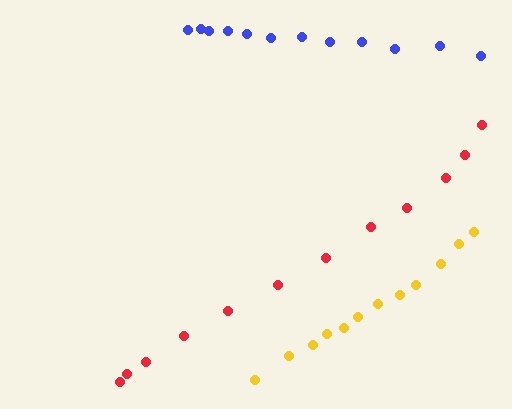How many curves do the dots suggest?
There are 3 distinct paths.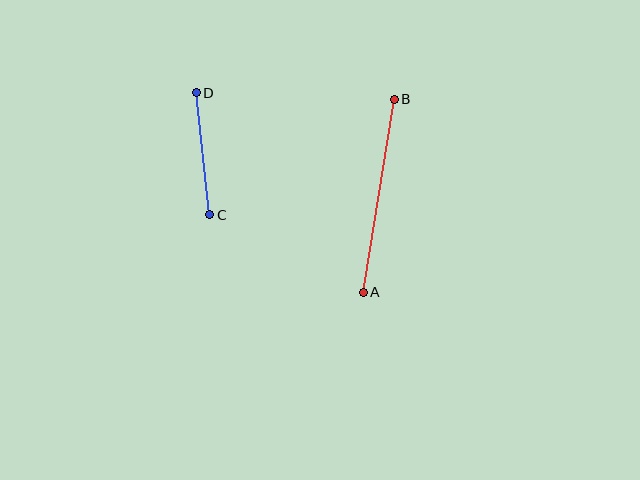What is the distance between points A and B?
The distance is approximately 195 pixels.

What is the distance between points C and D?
The distance is approximately 123 pixels.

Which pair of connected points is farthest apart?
Points A and B are farthest apart.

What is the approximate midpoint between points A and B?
The midpoint is at approximately (379, 196) pixels.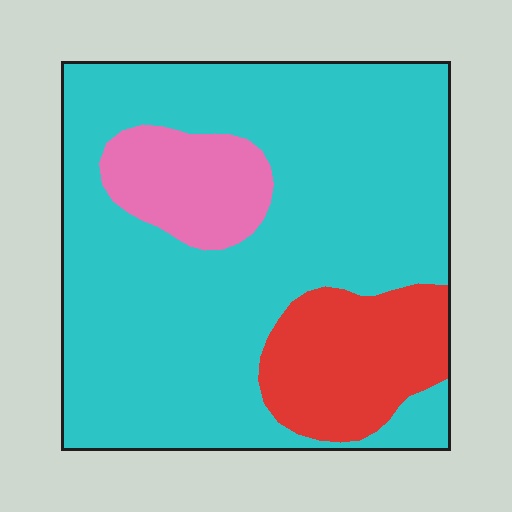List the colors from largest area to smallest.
From largest to smallest: cyan, red, pink.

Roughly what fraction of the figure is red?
Red takes up less than a sixth of the figure.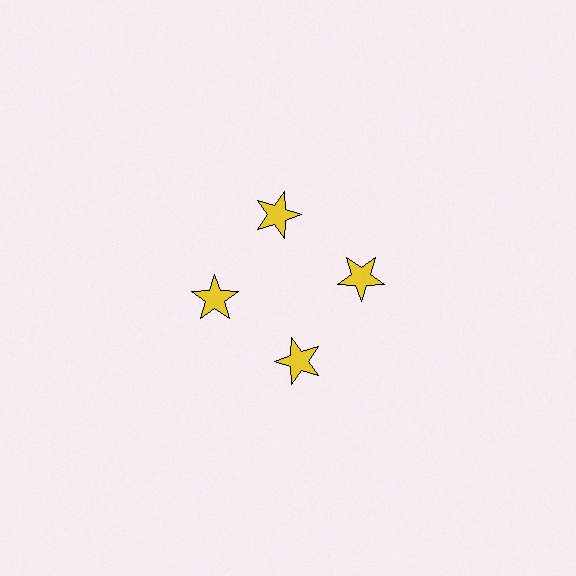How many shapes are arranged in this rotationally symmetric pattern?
There are 4 shapes, arranged in 4 groups of 1.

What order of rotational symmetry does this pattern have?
This pattern has 4-fold rotational symmetry.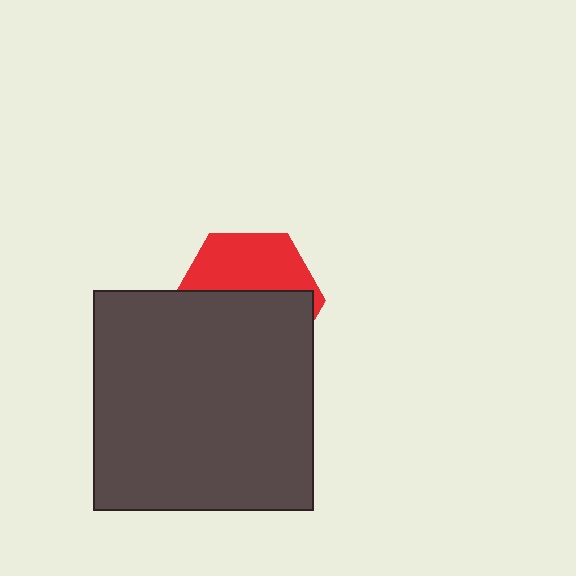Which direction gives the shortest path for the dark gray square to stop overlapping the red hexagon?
Moving down gives the shortest separation.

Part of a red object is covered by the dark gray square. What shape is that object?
It is a hexagon.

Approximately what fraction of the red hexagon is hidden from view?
Roughly 59% of the red hexagon is hidden behind the dark gray square.